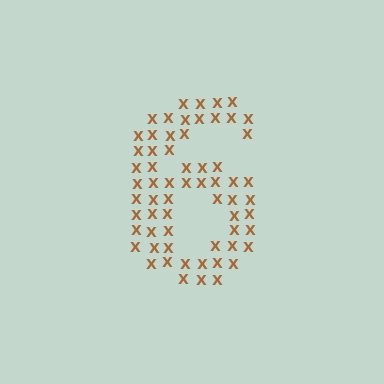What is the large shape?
The large shape is the digit 6.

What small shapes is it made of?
It is made of small letter X's.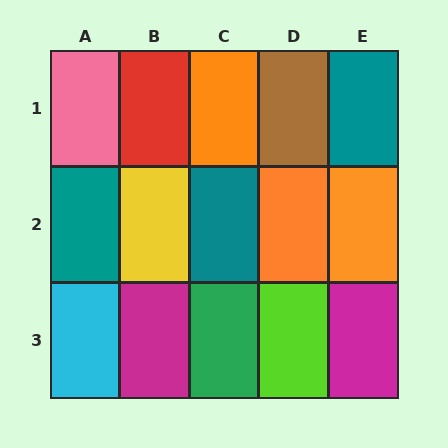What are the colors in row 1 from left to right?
Pink, red, orange, brown, teal.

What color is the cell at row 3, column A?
Cyan.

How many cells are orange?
3 cells are orange.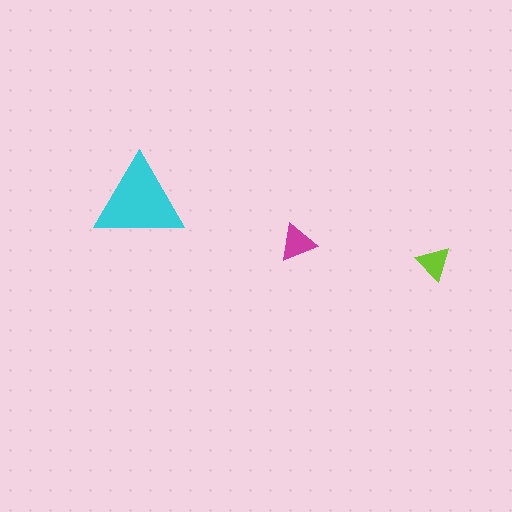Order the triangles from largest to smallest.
the cyan one, the magenta one, the lime one.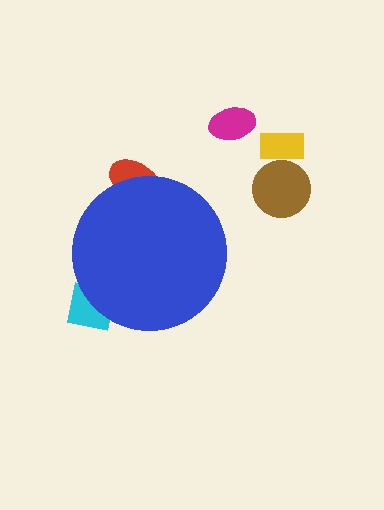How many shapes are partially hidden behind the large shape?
2 shapes are partially hidden.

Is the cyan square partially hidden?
Yes, the cyan square is partially hidden behind the blue circle.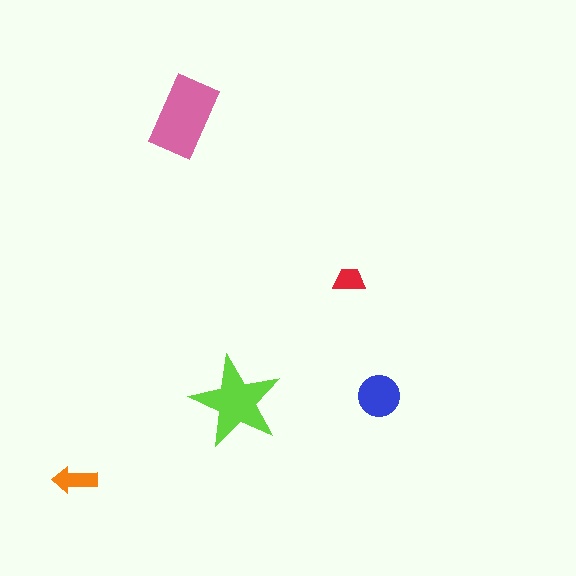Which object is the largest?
The pink rectangle.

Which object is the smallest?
The red trapezoid.